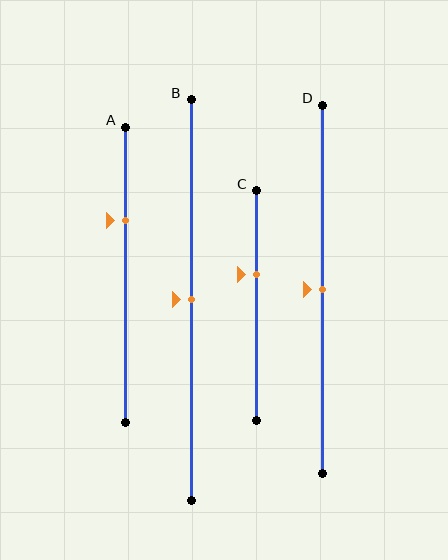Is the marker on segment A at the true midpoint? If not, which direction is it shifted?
No, the marker on segment A is shifted upward by about 19% of the segment length.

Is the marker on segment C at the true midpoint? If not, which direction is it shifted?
No, the marker on segment C is shifted upward by about 13% of the segment length.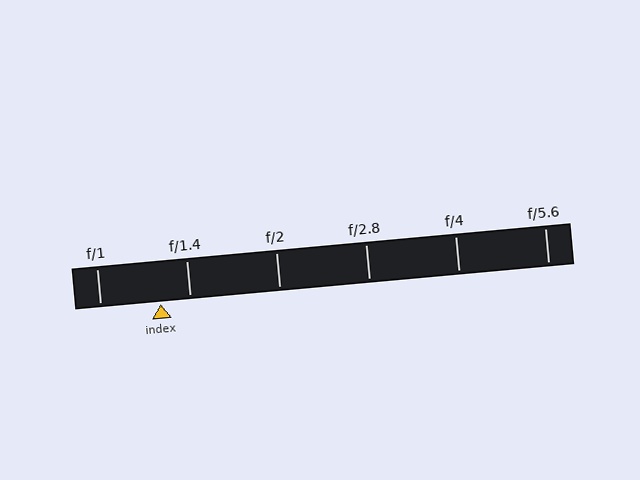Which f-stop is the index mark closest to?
The index mark is closest to f/1.4.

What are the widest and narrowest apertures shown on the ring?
The widest aperture shown is f/1 and the narrowest is f/5.6.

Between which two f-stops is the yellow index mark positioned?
The index mark is between f/1 and f/1.4.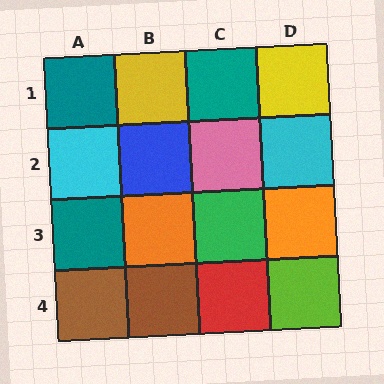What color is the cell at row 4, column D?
Lime.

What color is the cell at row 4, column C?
Red.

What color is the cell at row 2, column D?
Cyan.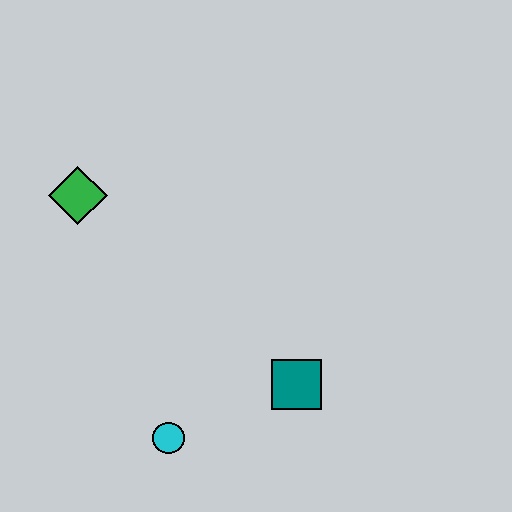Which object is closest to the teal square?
The cyan circle is closest to the teal square.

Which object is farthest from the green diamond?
The teal square is farthest from the green diamond.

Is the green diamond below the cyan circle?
No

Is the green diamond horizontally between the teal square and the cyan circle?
No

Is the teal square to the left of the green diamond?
No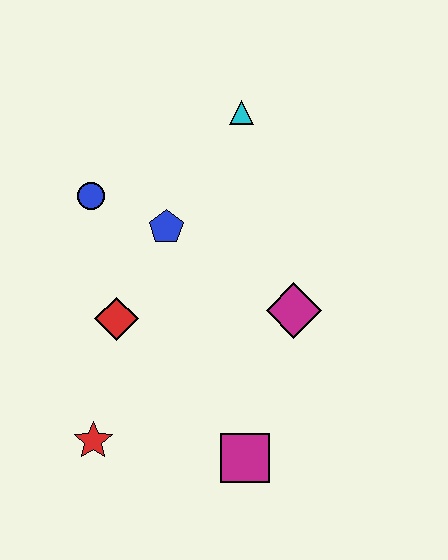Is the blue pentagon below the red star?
No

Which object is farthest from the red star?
The cyan triangle is farthest from the red star.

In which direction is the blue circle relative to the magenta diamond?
The blue circle is to the left of the magenta diamond.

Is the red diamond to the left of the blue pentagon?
Yes